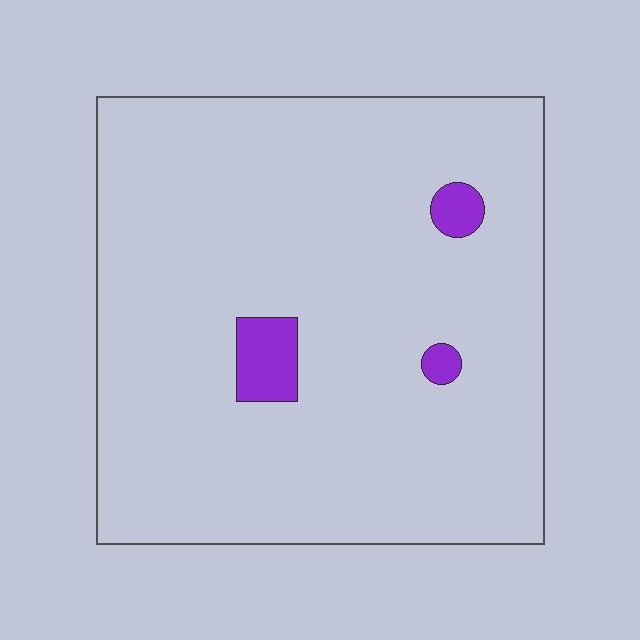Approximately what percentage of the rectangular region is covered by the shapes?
Approximately 5%.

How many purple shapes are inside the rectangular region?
3.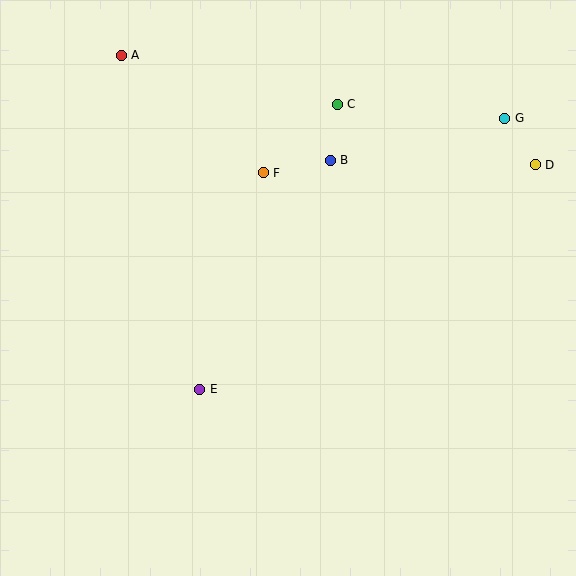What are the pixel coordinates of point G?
Point G is at (505, 118).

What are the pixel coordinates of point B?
Point B is at (330, 160).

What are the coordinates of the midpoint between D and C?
The midpoint between D and C is at (436, 135).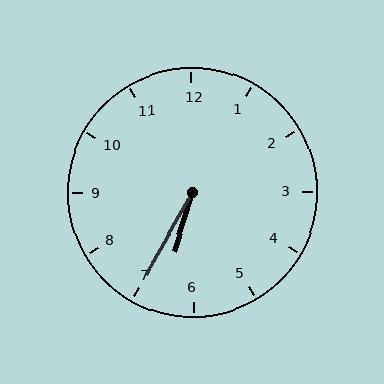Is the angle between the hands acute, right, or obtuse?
It is acute.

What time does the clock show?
6:35.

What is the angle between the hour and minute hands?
Approximately 12 degrees.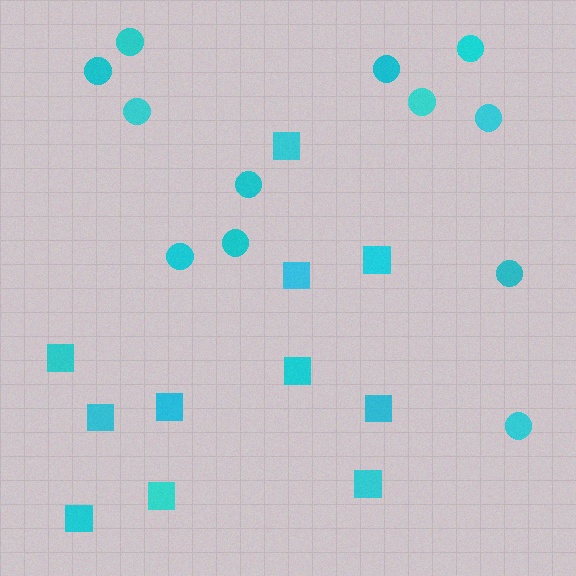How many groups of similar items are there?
There are 2 groups: one group of circles (12) and one group of squares (11).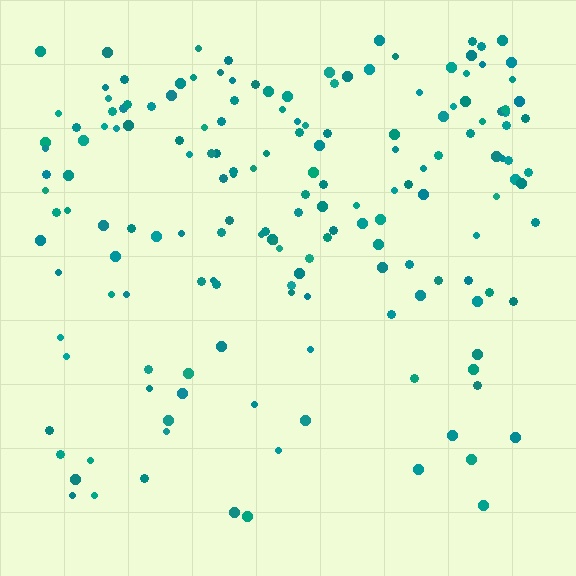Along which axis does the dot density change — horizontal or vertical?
Vertical.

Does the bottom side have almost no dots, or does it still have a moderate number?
Still a moderate number, just noticeably fewer than the top.